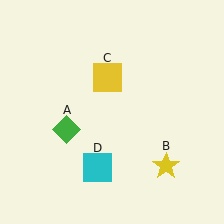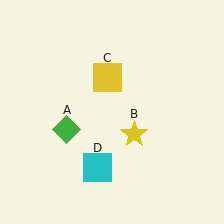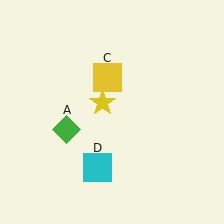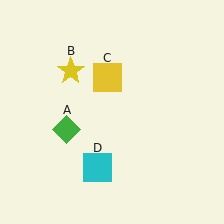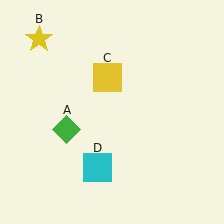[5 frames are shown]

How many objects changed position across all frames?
1 object changed position: yellow star (object B).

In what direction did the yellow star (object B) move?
The yellow star (object B) moved up and to the left.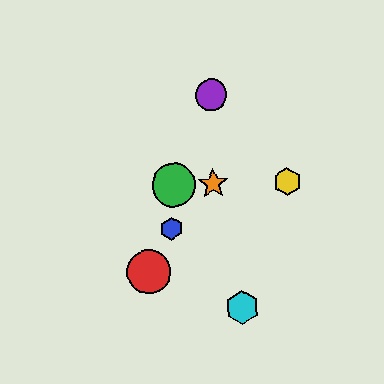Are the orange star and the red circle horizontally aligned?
No, the orange star is at y≈184 and the red circle is at y≈272.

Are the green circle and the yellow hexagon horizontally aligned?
Yes, both are at y≈185.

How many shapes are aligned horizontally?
3 shapes (the green circle, the yellow hexagon, the orange star) are aligned horizontally.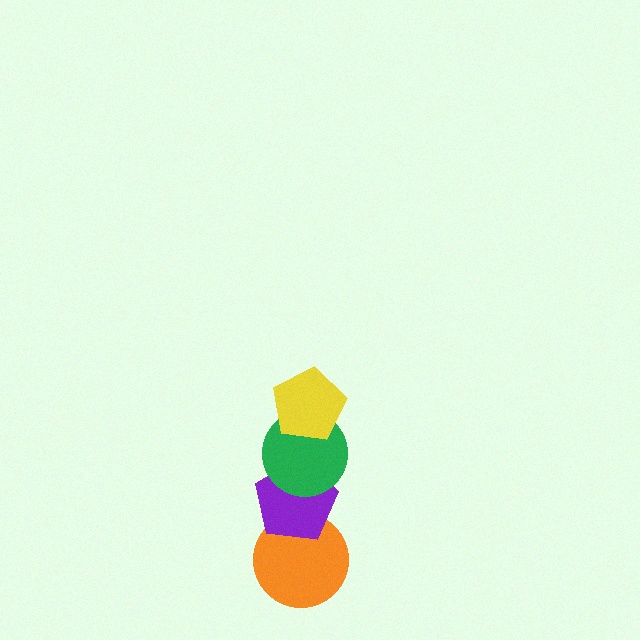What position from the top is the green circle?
The green circle is 2nd from the top.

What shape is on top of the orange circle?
The purple pentagon is on top of the orange circle.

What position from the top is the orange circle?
The orange circle is 4th from the top.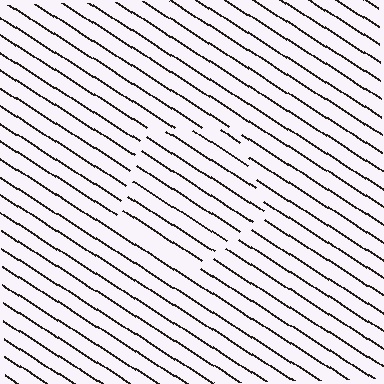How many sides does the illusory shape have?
5 sides — the line-ends trace a pentagon.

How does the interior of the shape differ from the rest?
The interior of the shape contains the same grating, shifted by half a period — the contour is defined by the phase discontinuity where line-ends from the inner and outer gratings abut.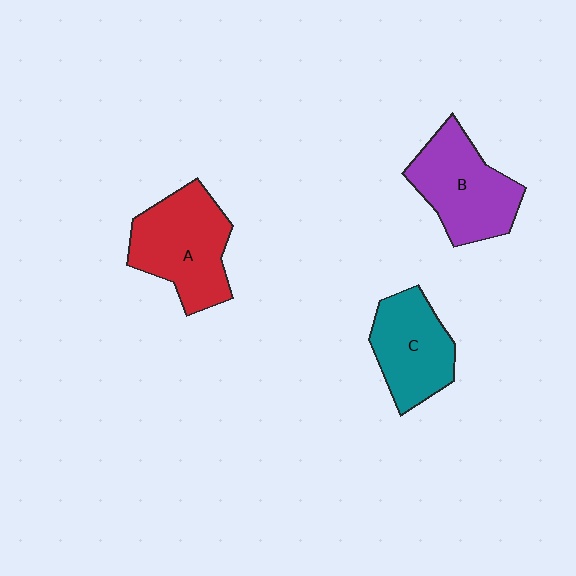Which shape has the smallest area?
Shape C (teal).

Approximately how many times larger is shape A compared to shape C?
Approximately 1.2 times.